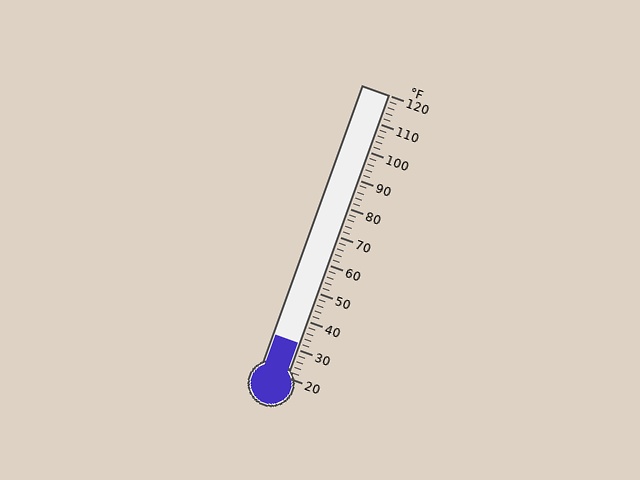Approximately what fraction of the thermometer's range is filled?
The thermometer is filled to approximately 10% of its range.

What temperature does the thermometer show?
The thermometer shows approximately 32°F.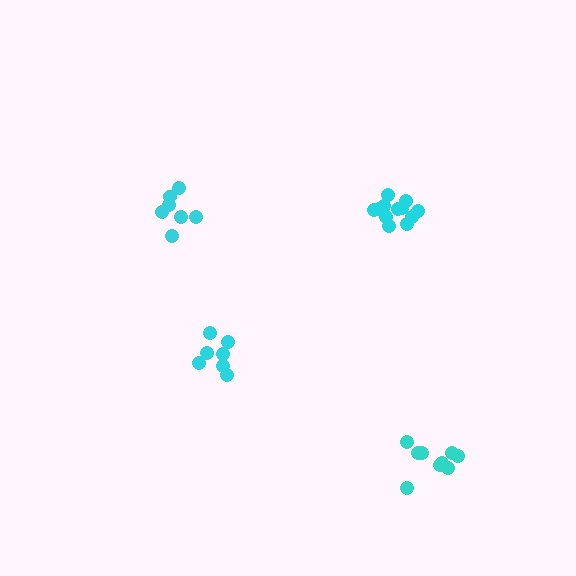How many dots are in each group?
Group 1: 12 dots, Group 2: 7 dots, Group 3: 7 dots, Group 4: 9 dots (35 total).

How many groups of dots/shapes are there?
There are 4 groups.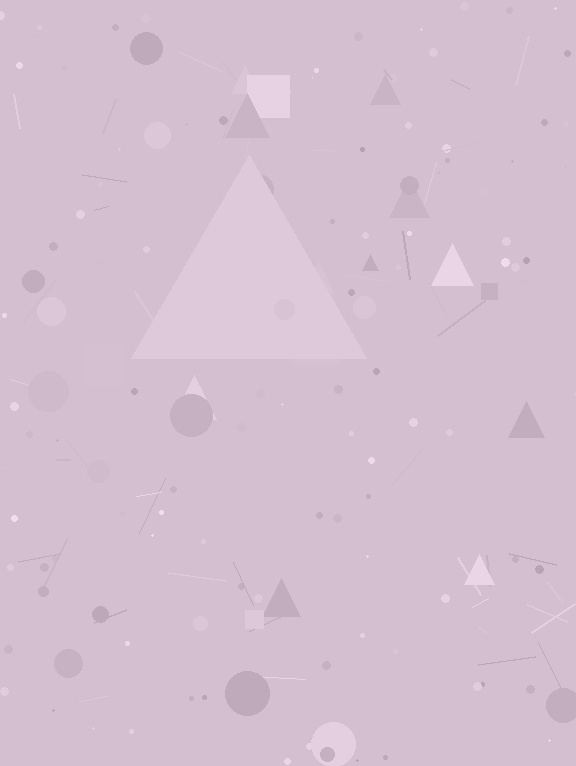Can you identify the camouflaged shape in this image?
The camouflaged shape is a triangle.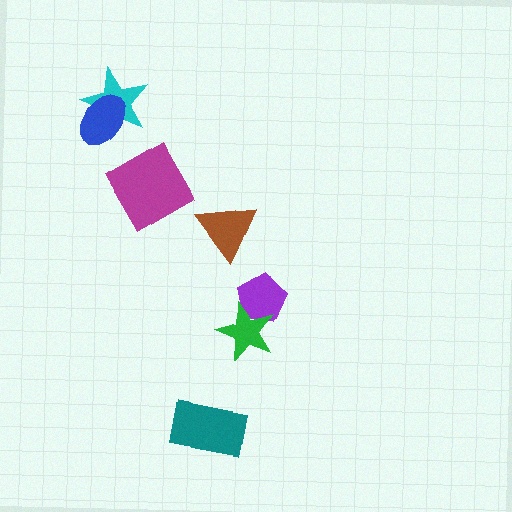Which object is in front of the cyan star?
The blue ellipse is in front of the cyan star.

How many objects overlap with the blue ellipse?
1 object overlaps with the blue ellipse.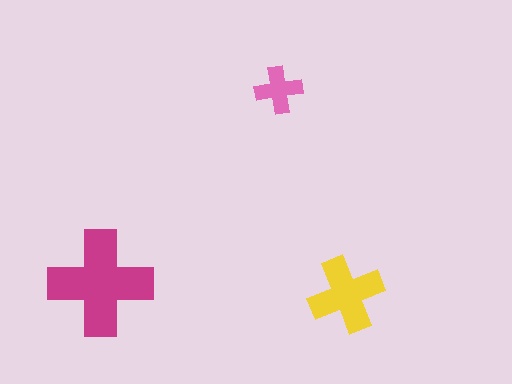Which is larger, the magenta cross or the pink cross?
The magenta one.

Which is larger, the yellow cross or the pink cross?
The yellow one.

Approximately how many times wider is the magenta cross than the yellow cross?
About 1.5 times wider.